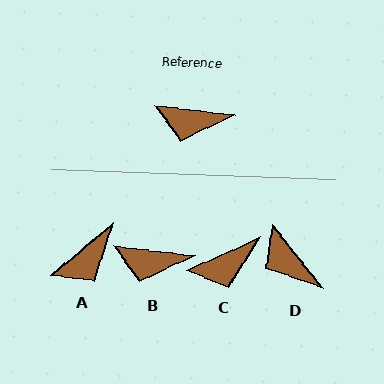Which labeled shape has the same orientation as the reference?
B.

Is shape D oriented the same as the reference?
No, it is off by about 44 degrees.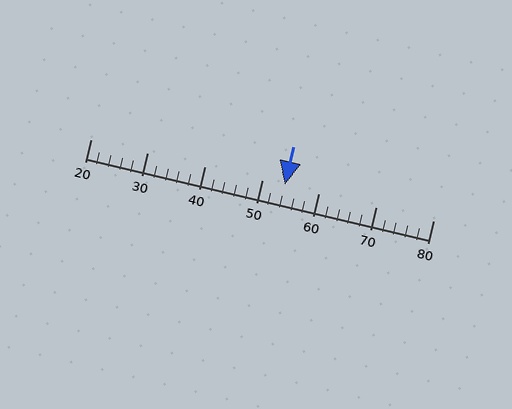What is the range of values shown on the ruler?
The ruler shows values from 20 to 80.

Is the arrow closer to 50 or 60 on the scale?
The arrow is closer to 50.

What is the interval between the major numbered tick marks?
The major tick marks are spaced 10 units apart.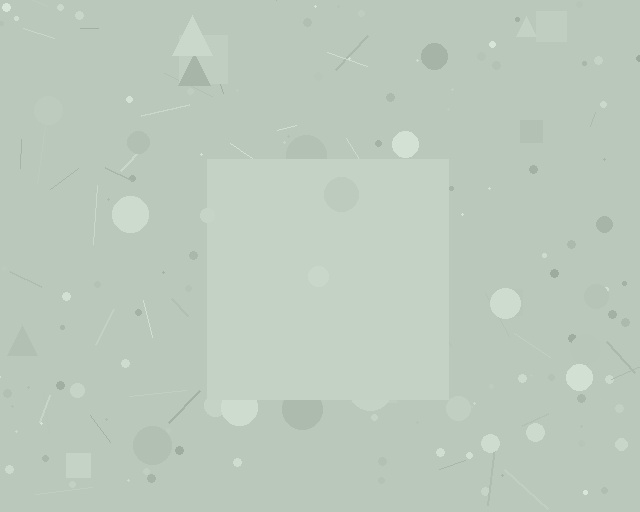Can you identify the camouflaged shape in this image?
The camouflaged shape is a square.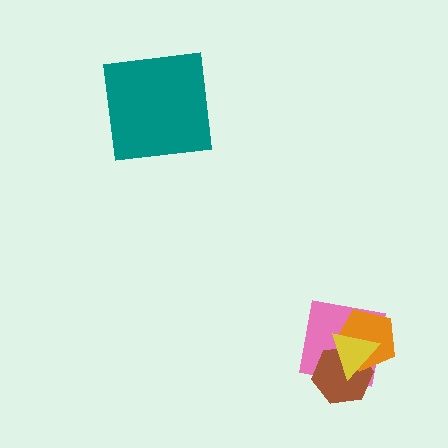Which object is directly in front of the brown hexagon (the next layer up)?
The orange pentagon is directly in front of the brown hexagon.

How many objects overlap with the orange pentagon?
3 objects overlap with the orange pentagon.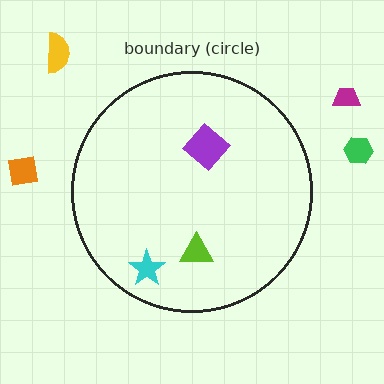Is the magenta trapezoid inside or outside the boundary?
Outside.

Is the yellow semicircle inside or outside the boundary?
Outside.